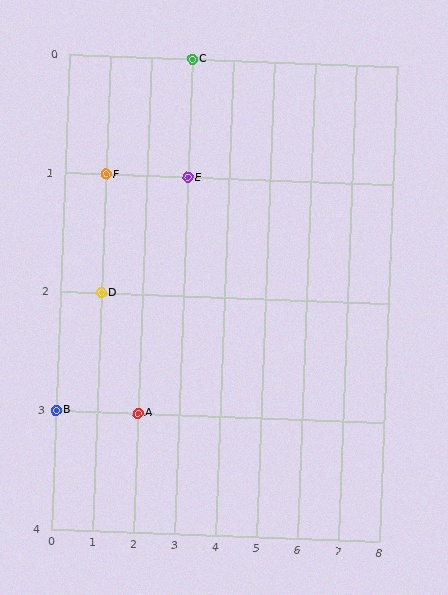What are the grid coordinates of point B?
Point B is at grid coordinates (0, 3).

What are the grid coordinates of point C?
Point C is at grid coordinates (3, 0).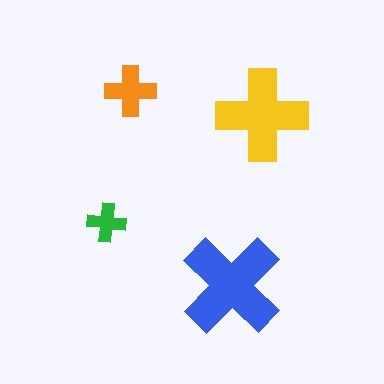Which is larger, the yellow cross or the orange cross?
The yellow one.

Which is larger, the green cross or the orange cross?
The orange one.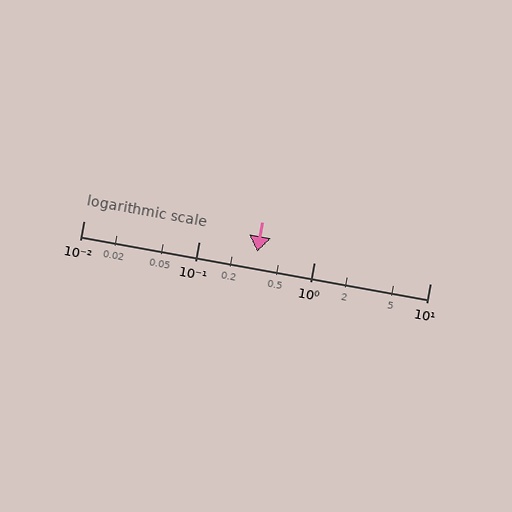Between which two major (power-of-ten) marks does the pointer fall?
The pointer is between 0.1 and 1.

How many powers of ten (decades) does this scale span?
The scale spans 3 decades, from 0.01 to 10.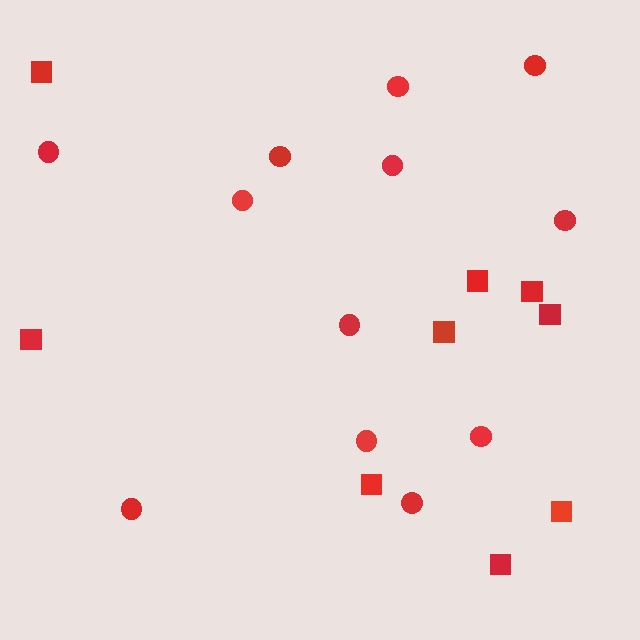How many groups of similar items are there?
There are 2 groups: one group of circles (12) and one group of squares (9).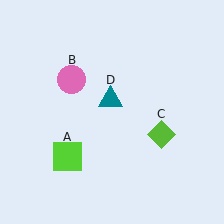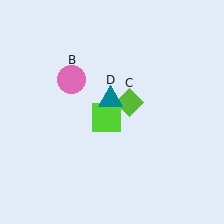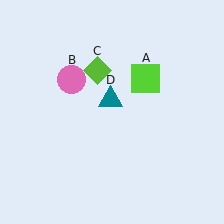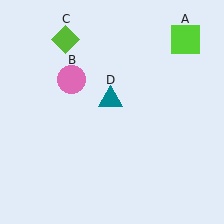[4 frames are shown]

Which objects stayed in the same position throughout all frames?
Pink circle (object B) and teal triangle (object D) remained stationary.